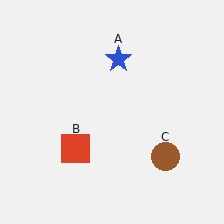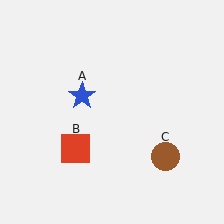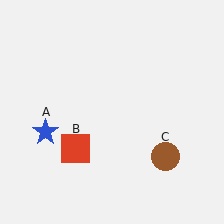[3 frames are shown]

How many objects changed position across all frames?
1 object changed position: blue star (object A).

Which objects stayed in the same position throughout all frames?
Red square (object B) and brown circle (object C) remained stationary.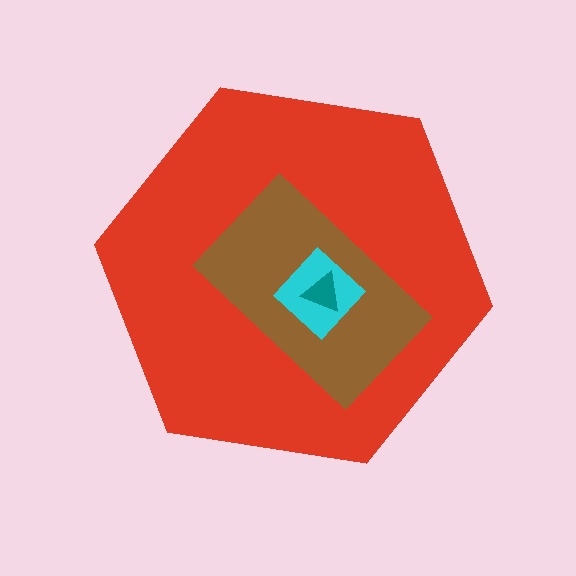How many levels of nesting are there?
4.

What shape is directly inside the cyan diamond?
The teal triangle.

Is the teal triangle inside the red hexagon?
Yes.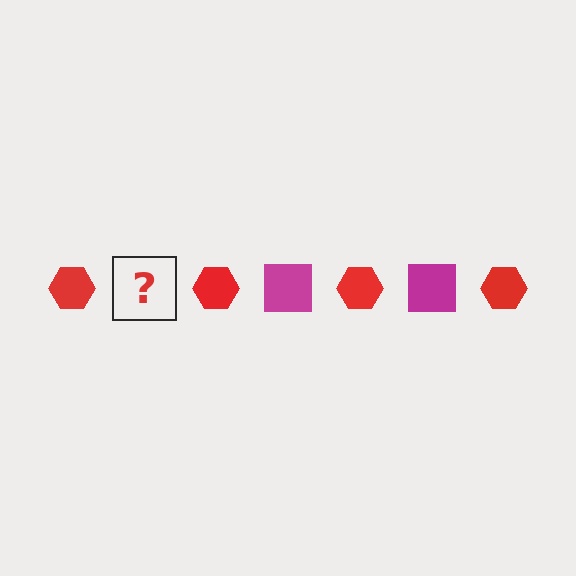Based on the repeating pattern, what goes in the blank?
The blank should be a magenta square.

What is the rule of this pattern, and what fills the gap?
The rule is that the pattern alternates between red hexagon and magenta square. The gap should be filled with a magenta square.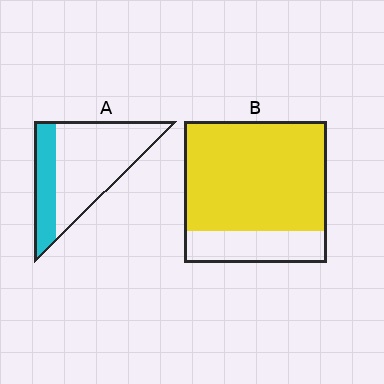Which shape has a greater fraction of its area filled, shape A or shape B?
Shape B.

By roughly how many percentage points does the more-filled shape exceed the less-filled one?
By roughly 50 percentage points (B over A).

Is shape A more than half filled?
No.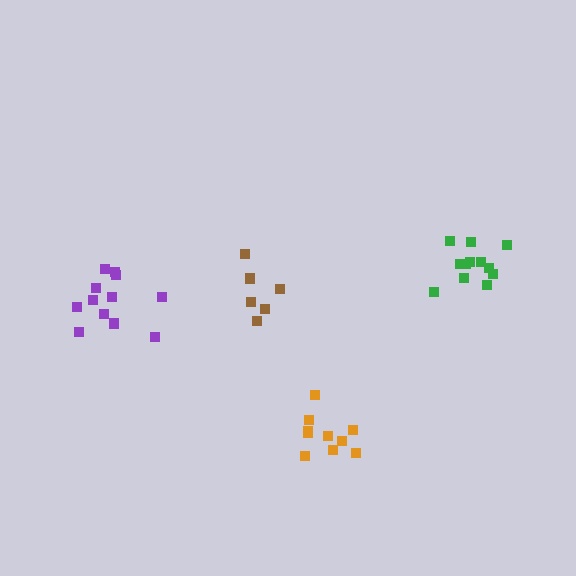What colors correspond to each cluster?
The clusters are colored: brown, purple, green, orange.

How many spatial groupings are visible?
There are 4 spatial groupings.